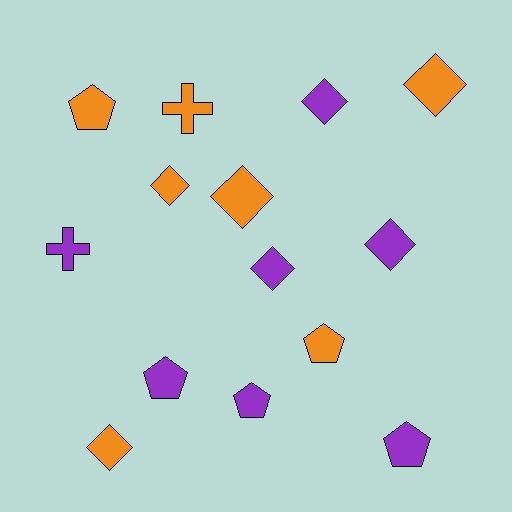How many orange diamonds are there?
There are 4 orange diamonds.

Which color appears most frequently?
Orange, with 7 objects.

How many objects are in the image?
There are 14 objects.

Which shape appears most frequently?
Diamond, with 7 objects.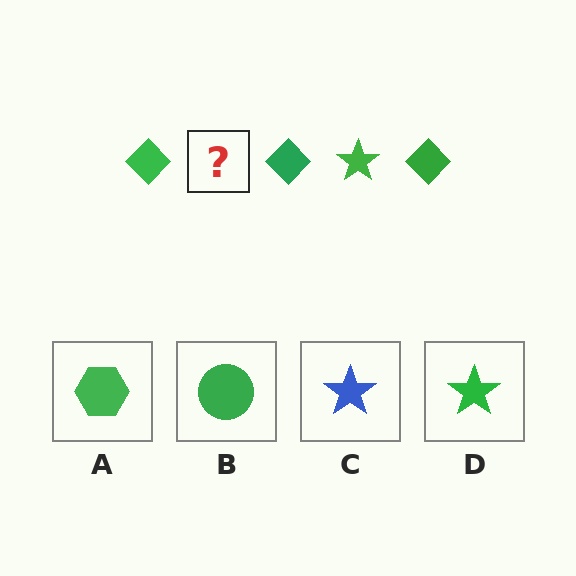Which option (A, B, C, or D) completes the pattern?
D.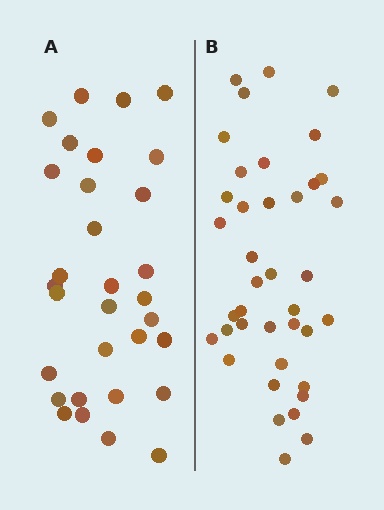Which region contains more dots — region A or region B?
Region B (the right region) has more dots.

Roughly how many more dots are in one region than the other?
Region B has roughly 8 or so more dots than region A.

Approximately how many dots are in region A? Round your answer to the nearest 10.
About 30 dots. (The exact count is 31, which rounds to 30.)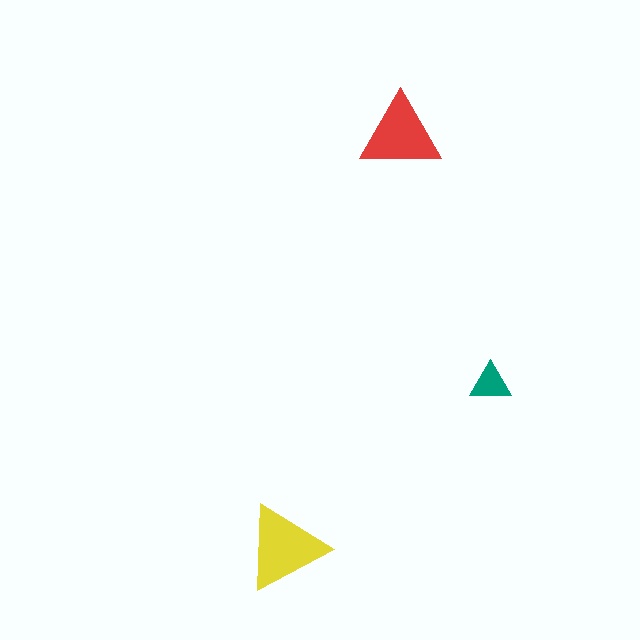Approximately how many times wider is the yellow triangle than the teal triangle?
About 2 times wider.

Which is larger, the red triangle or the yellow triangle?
The yellow one.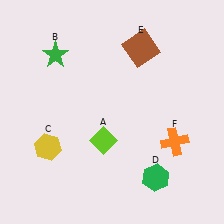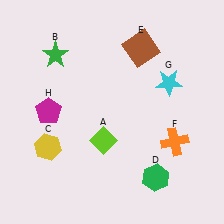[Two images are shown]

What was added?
A cyan star (G), a magenta pentagon (H) were added in Image 2.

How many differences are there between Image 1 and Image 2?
There are 2 differences between the two images.